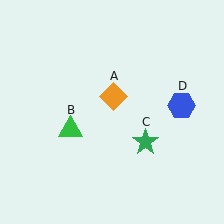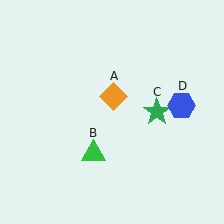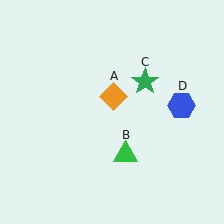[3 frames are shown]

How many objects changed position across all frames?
2 objects changed position: green triangle (object B), green star (object C).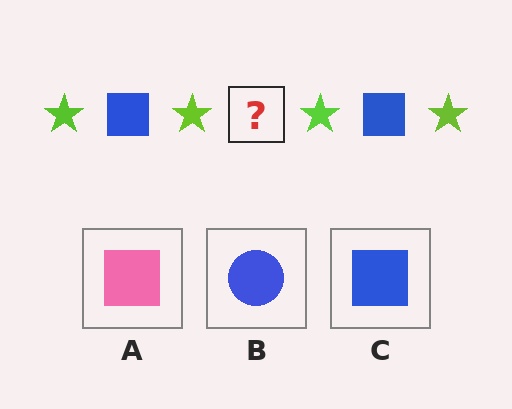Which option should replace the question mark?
Option C.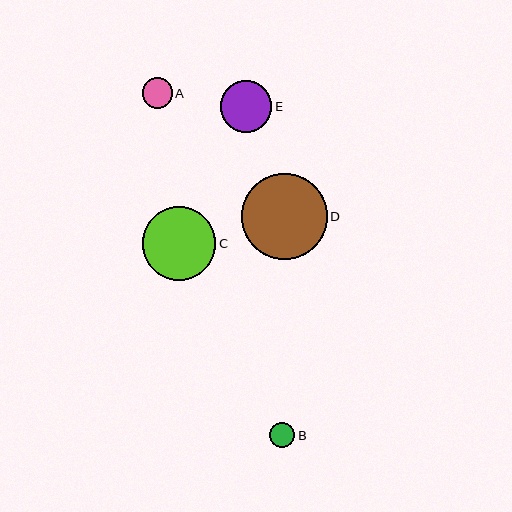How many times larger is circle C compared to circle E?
Circle C is approximately 1.4 times the size of circle E.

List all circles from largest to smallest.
From largest to smallest: D, C, E, A, B.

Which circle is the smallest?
Circle B is the smallest with a size of approximately 25 pixels.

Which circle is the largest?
Circle D is the largest with a size of approximately 85 pixels.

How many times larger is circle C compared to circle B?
Circle C is approximately 2.9 times the size of circle B.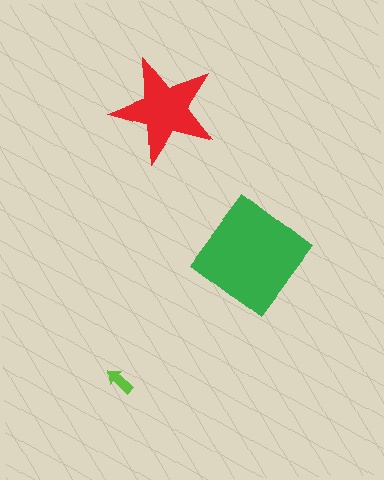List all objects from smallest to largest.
The lime arrow, the red star, the green diamond.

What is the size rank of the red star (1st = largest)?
2nd.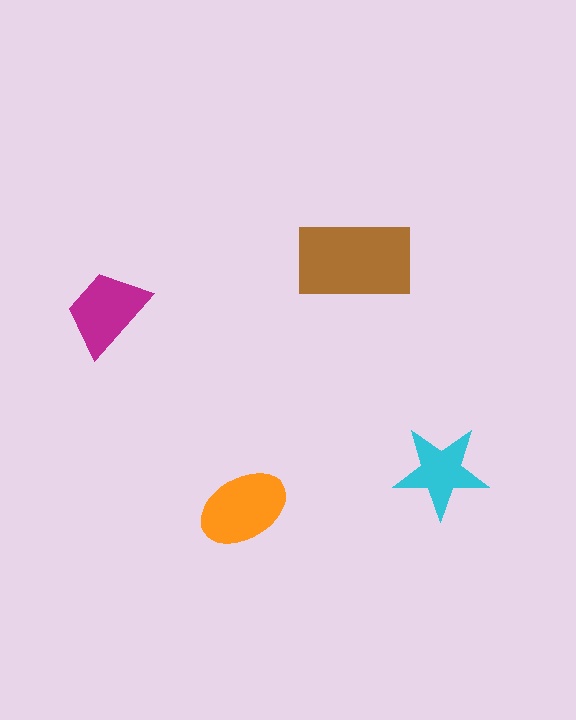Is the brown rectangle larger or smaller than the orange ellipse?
Larger.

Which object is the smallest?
The cyan star.